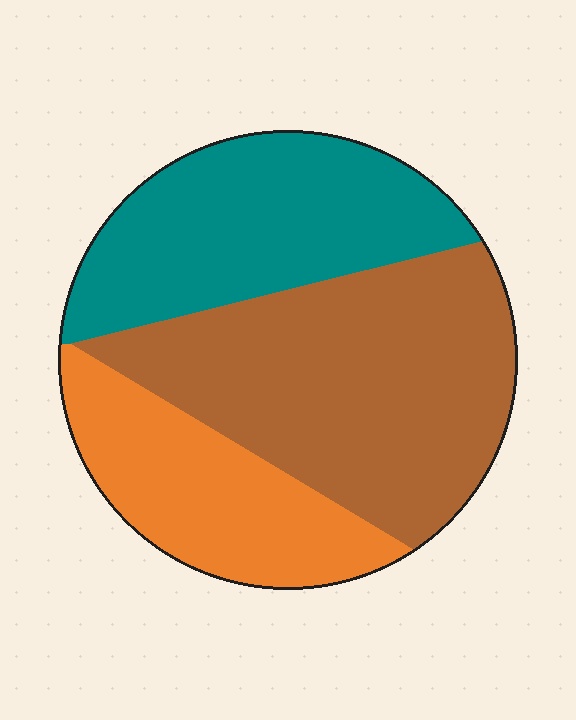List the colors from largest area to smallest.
From largest to smallest: brown, teal, orange.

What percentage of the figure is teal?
Teal covers about 30% of the figure.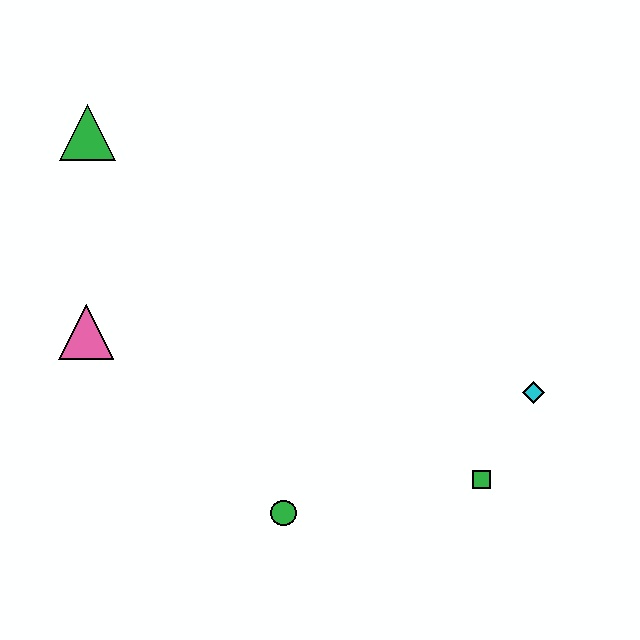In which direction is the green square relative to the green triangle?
The green square is to the right of the green triangle.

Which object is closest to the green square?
The cyan diamond is closest to the green square.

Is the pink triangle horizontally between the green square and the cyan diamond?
No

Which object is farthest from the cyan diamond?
The green triangle is farthest from the cyan diamond.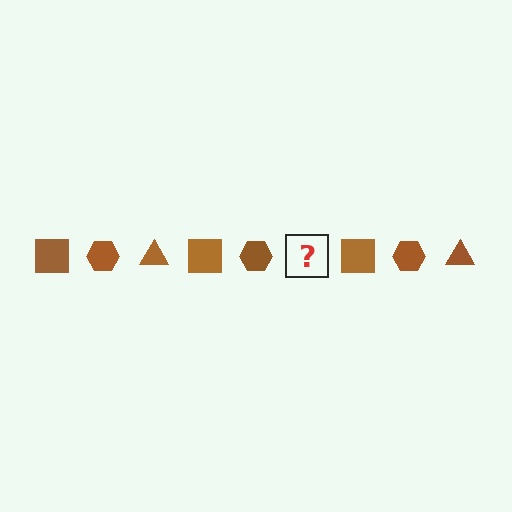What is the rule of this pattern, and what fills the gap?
The rule is that the pattern cycles through square, hexagon, triangle shapes in brown. The gap should be filled with a brown triangle.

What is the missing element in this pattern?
The missing element is a brown triangle.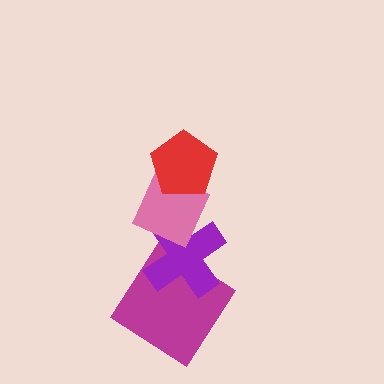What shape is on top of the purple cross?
The pink diamond is on top of the purple cross.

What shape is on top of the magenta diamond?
The purple cross is on top of the magenta diamond.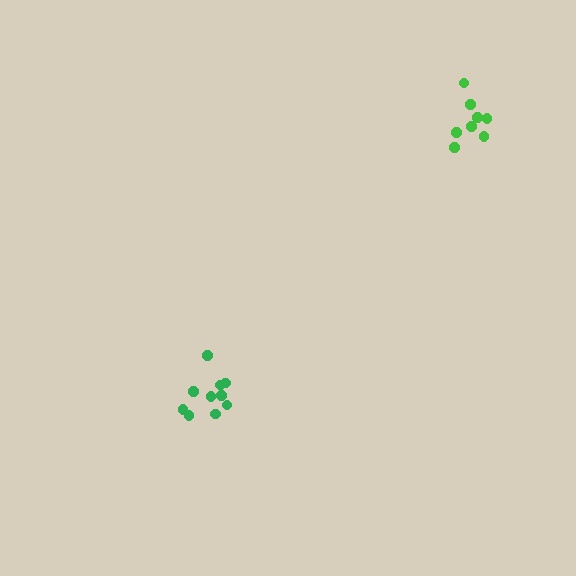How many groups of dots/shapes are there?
There are 2 groups.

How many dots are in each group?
Group 1: 8 dots, Group 2: 10 dots (18 total).